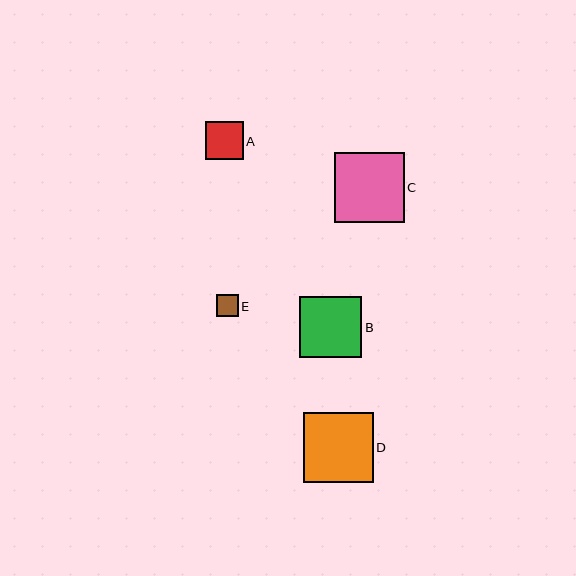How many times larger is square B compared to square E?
Square B is approximately 2.9 times the size of square E.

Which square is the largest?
Square C is the largest with a size of approximately 70 pixels.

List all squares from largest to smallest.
From largest to smallest: C, D, B, A, E.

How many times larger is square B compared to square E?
Square B is approximately 2.9 times the size of square E.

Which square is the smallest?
Square E is the smallest with a size of approximately 22 pixels.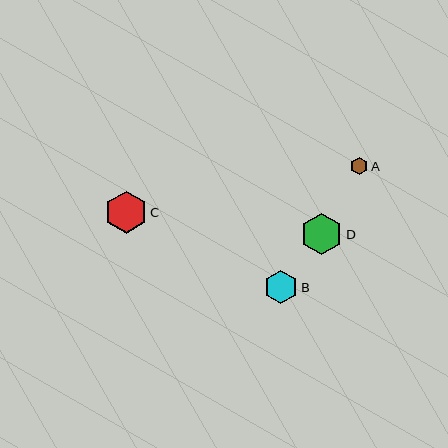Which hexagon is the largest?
Hexagon C is the largest with a size of approximately 42 pixels.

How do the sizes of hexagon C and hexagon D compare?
Hexagon C and hexagon D are approximately the same size.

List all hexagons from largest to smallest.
From largest to smallest: C, D, B, A.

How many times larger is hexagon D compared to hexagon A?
Hexagon D is approximately 2.4 times the size of hexagon A.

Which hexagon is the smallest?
Hexagon A is the smallest with a size of approximately 17 pixels.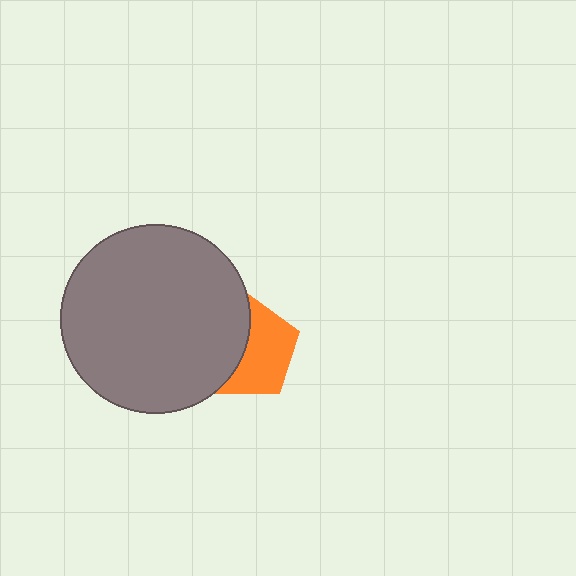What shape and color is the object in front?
The object in front is a gray circle.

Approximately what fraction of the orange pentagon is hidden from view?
Roughly 44% of the orange pentagon is hidden behind the gray circle.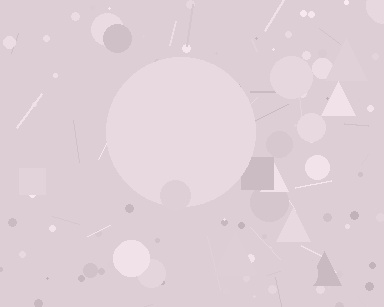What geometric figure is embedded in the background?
A circle is embedded in the background.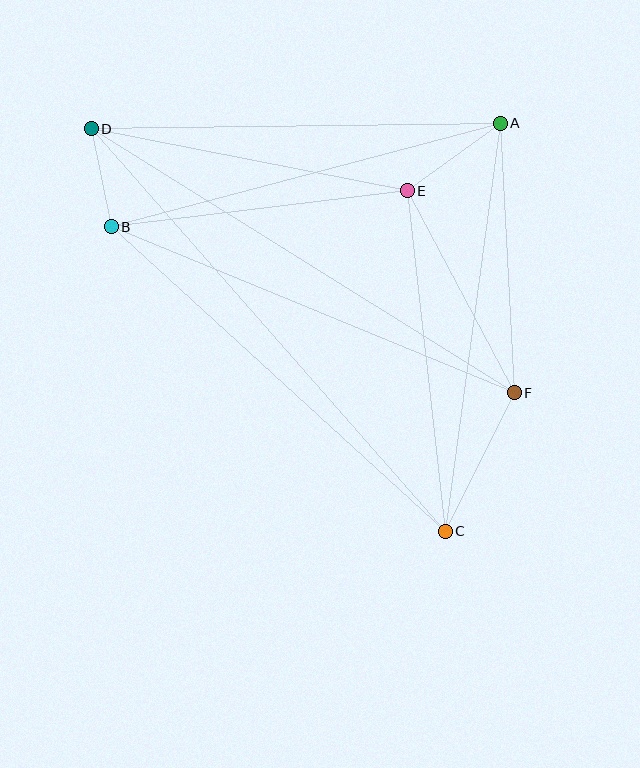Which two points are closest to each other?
Points B and D are closest to each other.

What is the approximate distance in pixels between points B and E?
The distance between B and E is approximately 299 pixels.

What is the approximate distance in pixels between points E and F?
The distance between E and F is approximately 229 pixels.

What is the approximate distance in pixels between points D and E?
The distance between D and E is approximately 322 pixels.